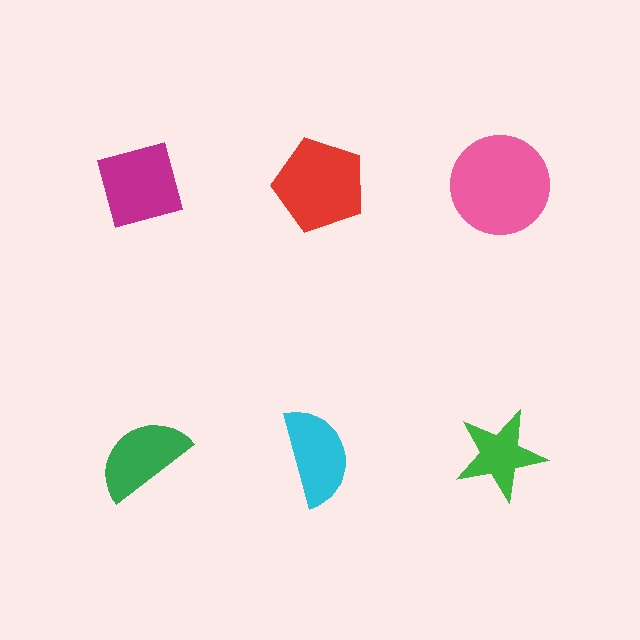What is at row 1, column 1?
A magenta square.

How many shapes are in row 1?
3 shapes.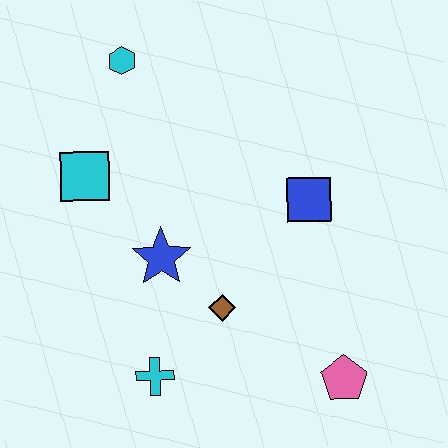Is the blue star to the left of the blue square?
Yes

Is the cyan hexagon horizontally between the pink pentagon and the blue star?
No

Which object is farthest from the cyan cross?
The cyan hexagon is farthest from the cyan cross.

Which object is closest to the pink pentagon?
The brown diamond is closest to the pink pentagon.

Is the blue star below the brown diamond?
No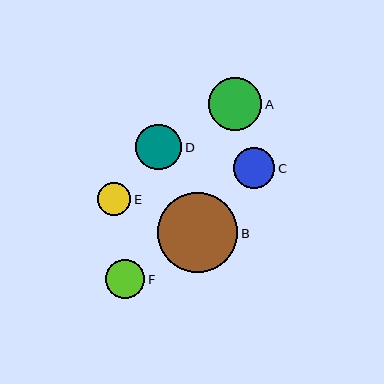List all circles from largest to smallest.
From largest to smallest: B, A, D, C, F, E.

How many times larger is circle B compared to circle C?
Circle B is approximately 2.0 times the size of circle C.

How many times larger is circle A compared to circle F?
Circle A is approximately 1.3 times the size of circle F.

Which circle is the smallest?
Circle E is the smallest with a size of approximately 33 pixels.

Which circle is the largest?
Circle B is the largest with a size of approximately 80 pixels.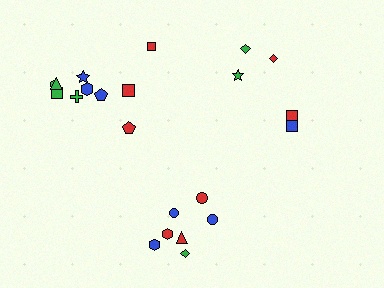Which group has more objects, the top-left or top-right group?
The top-left group.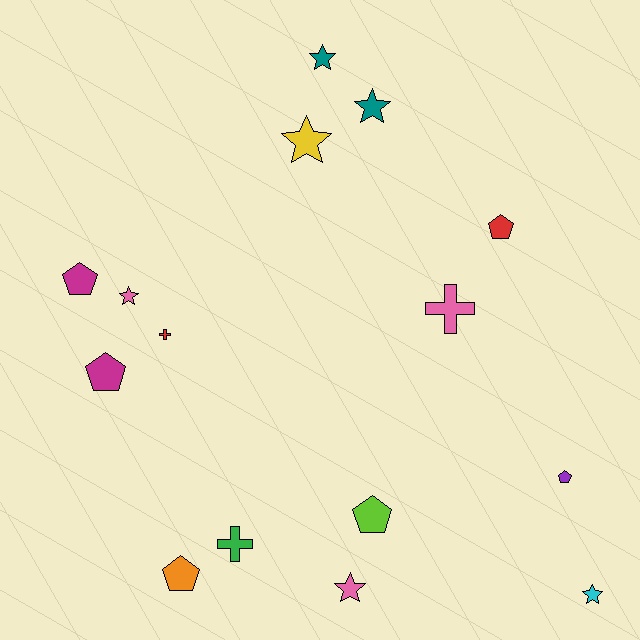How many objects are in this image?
There are 15 objects.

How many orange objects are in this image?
There is 1 orange object.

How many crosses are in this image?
There are 3 crosses.